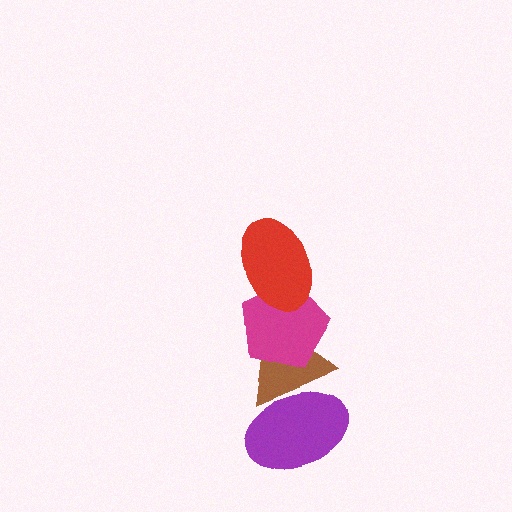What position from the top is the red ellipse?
The red ellipse is 1st from the top.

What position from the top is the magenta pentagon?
The magenta pentagon is 2nd from the top.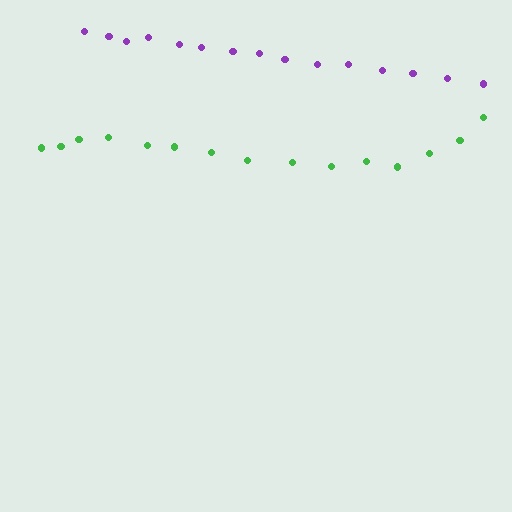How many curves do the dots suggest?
There are 2 distinct paths.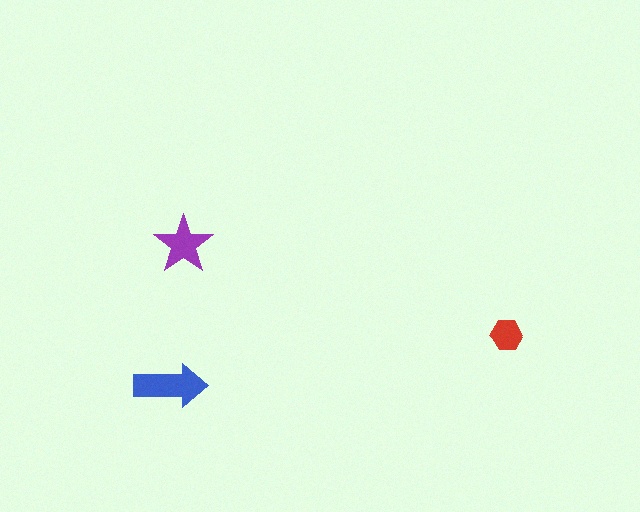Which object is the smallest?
The red hexagon.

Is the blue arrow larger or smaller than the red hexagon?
Larger.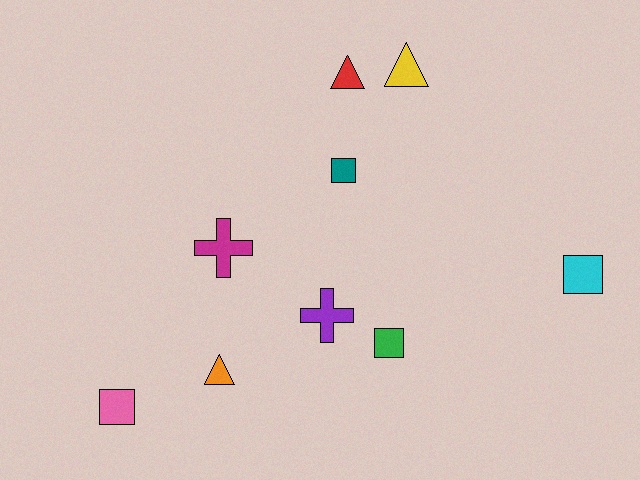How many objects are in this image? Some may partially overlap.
There are 9 objects.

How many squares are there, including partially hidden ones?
There are 4 squares.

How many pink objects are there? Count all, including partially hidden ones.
There is 1 pink object.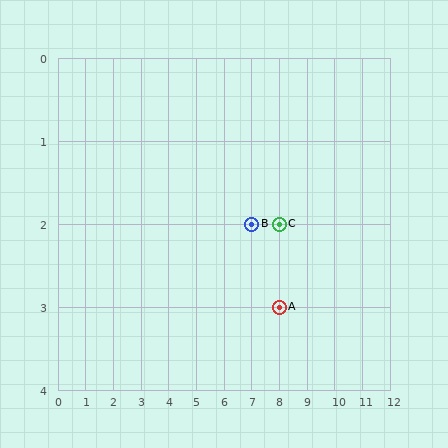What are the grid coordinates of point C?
Point C is at grid coordinates (8, 2).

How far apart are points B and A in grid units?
Points B and A are 1 column and 1 row apart (about 1.4 grid units diagonally).